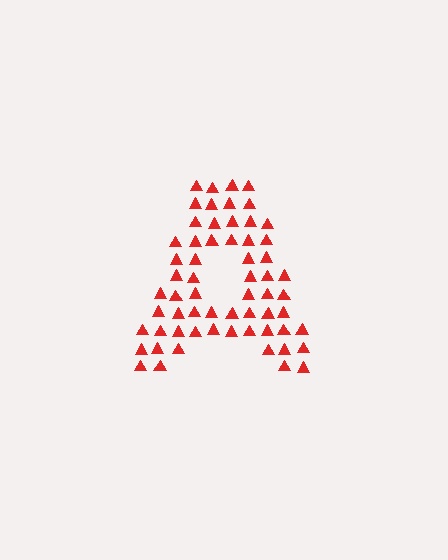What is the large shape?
The large shape is the letter A.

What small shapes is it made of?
It is made of small triangles.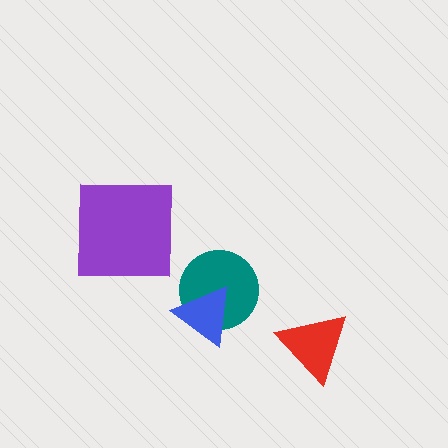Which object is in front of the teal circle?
The blue triangle is in front of the teal circle.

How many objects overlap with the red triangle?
0 objects overlap with the red triangle.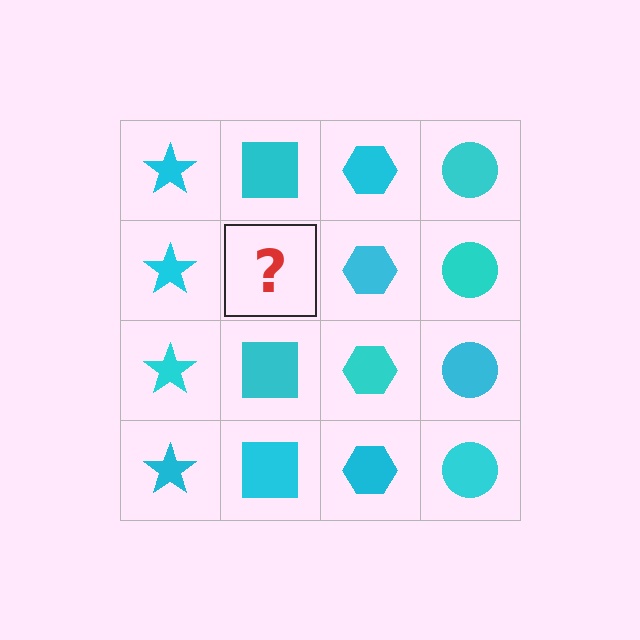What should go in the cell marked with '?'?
The missing cell should contain a cyan square.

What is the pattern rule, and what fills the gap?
The rule is that each column has a consistent shape. The gap should be filled with a cyan square.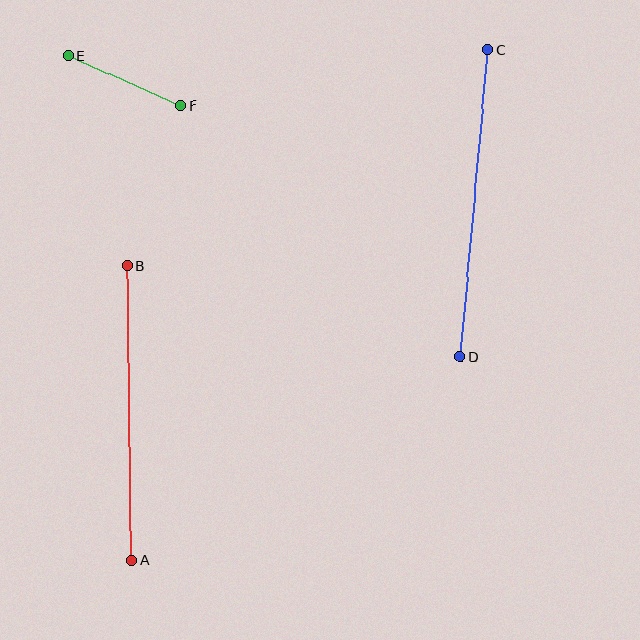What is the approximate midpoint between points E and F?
The midpoint is at approximately (125, 81) pixels.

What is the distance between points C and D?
The distance is approximately 308 pixels.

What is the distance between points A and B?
The distance is approximately 294 pixels.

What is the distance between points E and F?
The distance is approximately 123 pixels.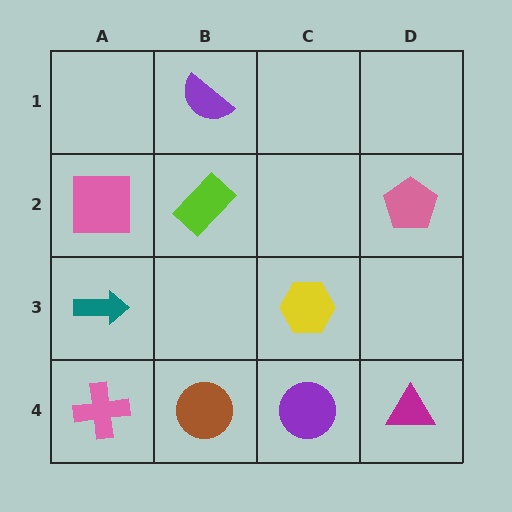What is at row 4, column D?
A magenta triangle.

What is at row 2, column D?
A pink pentagon.